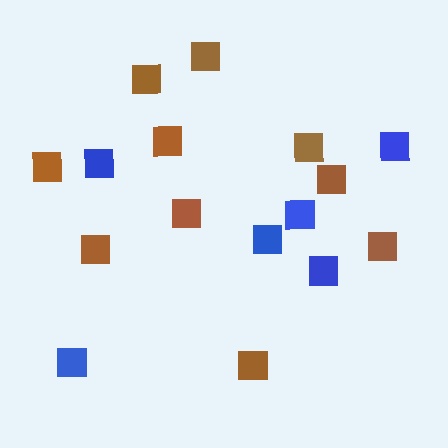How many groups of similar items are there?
There are 2 groups: one group of blue squares (6) and one group of brown squares (10).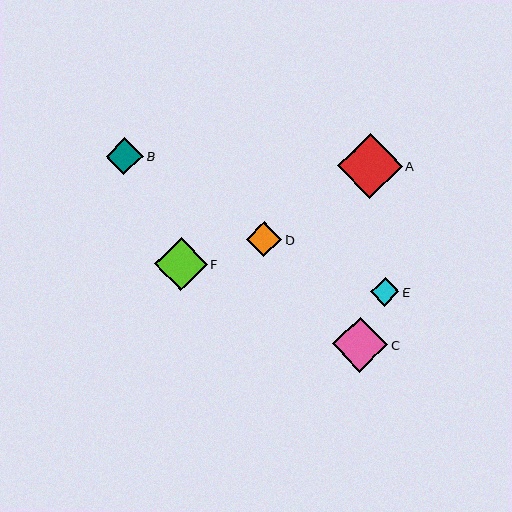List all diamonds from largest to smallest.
From largest to smallest: A, C, F, B, D, E.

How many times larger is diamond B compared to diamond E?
Diamond B is approximately 1.3 times the size of diamond E.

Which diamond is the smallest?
Diamond E is the smallest with a size of approximately 29 pixels.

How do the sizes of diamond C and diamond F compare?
Diamond C and diamond F are approximately the same size.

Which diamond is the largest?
Diamond A is the largest with a size of approximately 65 pixels.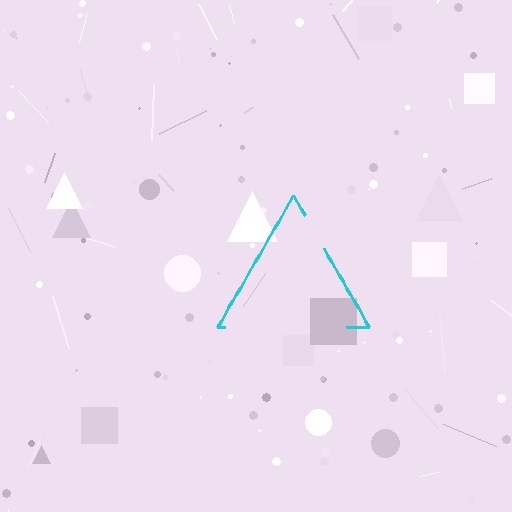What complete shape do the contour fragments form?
The contour fragments form a triangle.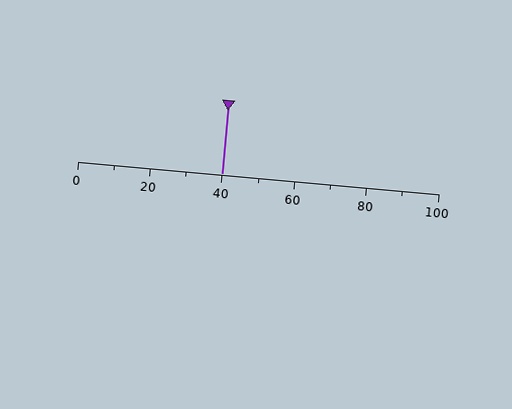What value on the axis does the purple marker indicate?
The marker indicates approximately 40.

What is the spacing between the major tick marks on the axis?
The major ticks are spaced 20 apart.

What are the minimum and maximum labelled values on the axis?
The axis runs from 0 to 100.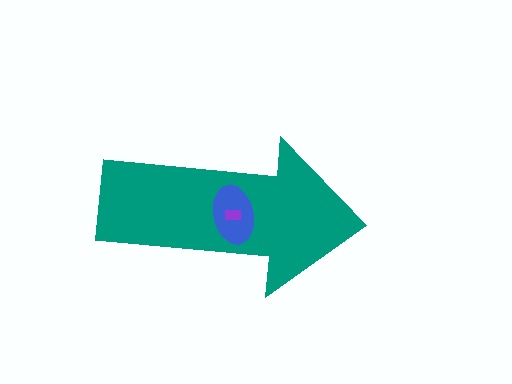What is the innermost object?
The purple rectangle.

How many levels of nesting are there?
3.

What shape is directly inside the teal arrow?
The blue ellipse.